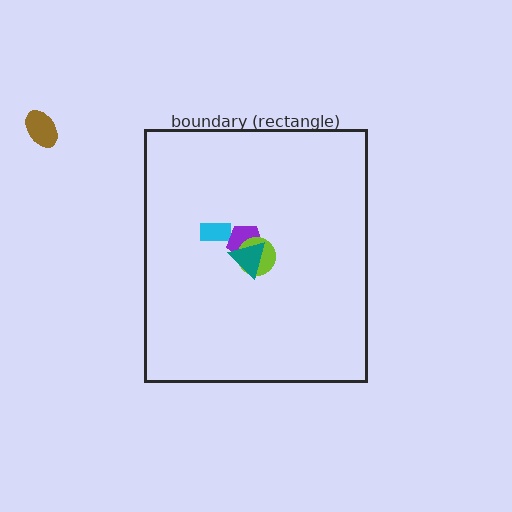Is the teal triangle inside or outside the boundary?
Inside.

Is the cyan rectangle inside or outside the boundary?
Inside.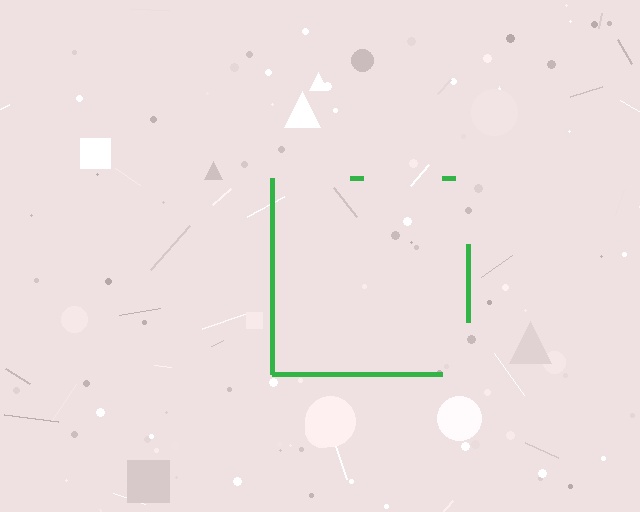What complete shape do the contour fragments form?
The contour fragments form a square.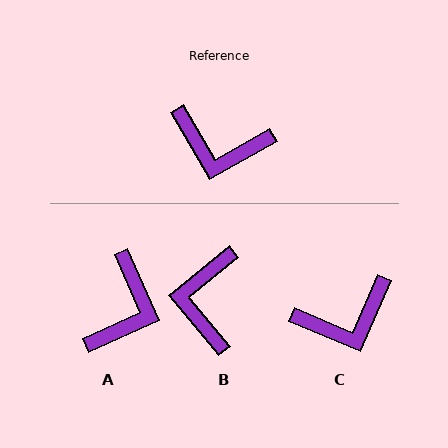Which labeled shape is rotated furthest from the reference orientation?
A, about 84 degrees away.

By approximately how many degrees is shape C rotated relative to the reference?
Approximately 37 degrees counter-clockwise.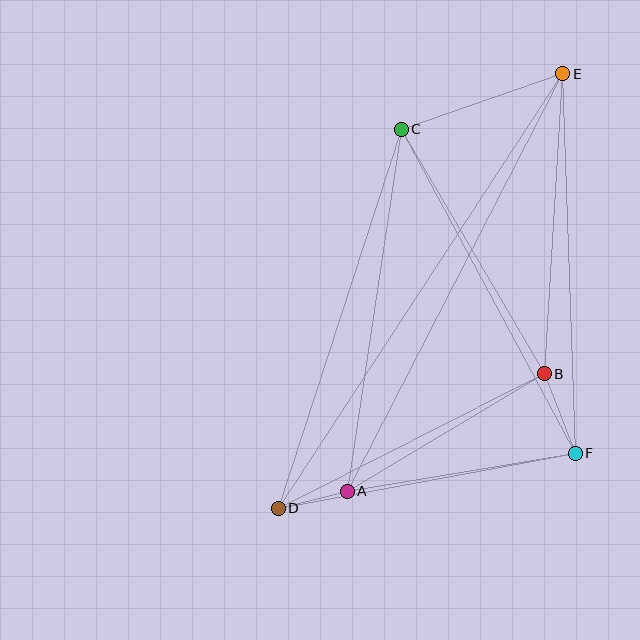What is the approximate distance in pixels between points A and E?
The distance between A and E is approximately 470 pixels.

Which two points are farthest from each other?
Points D and E are farthest from each other.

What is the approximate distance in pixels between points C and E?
The distance between C and E is approximately 171 pixels.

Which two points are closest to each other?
Points A and D are closest to each other.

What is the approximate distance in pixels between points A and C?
The distance between A and C is approximately 366 pixels.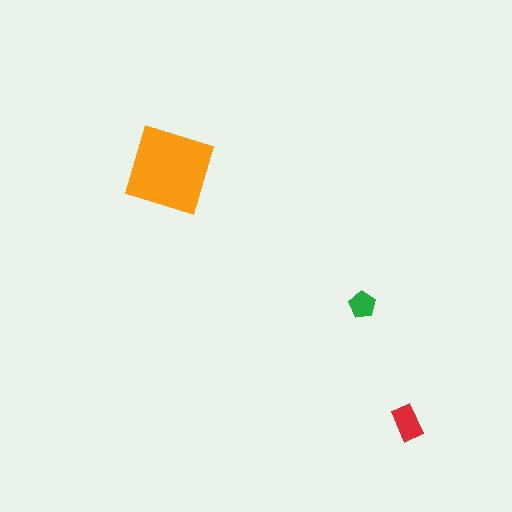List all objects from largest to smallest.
The orange square, the red rectangle, the green pentagon.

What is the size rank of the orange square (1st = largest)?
1st.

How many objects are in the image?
There are 3 objects in the image.